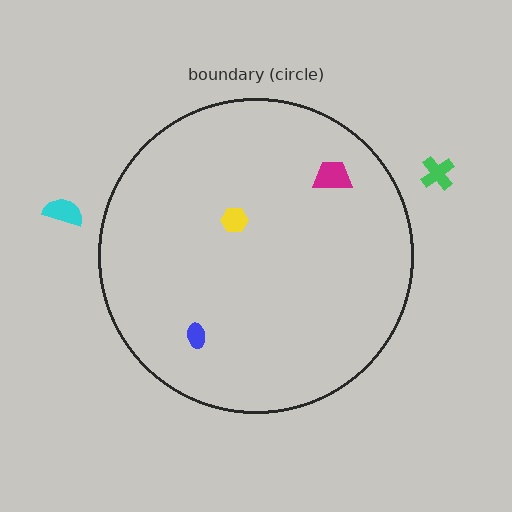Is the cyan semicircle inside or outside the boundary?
Outside.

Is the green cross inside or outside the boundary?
Outside.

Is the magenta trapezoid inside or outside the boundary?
Inside.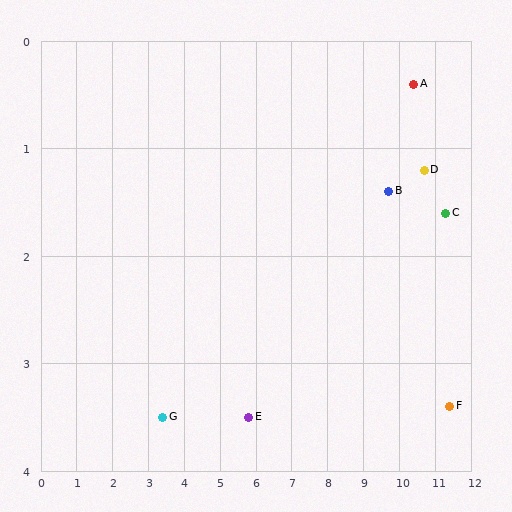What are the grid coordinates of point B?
Point B is at approximately (9.7, 1.4).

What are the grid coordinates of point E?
Point E is at approximately (5.8, 3.5).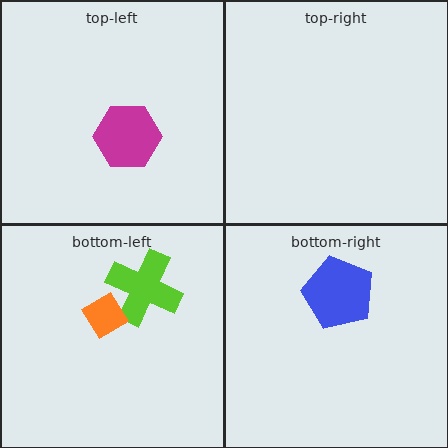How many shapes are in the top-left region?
1.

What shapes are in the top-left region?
The magenta hexagon.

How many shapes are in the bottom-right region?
1.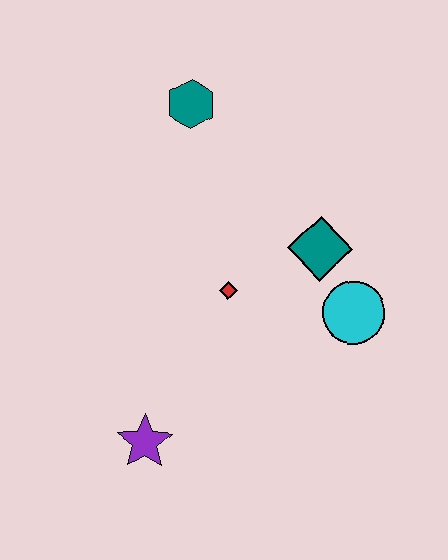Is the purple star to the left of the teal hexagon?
Yes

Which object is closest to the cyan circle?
The teal diamond is closest to the cyan circle.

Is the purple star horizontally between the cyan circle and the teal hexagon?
No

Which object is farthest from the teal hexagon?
The purple star is farthest from the teal hexagon.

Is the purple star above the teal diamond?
No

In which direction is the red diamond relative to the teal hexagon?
The red diamond is below the teal hexagon.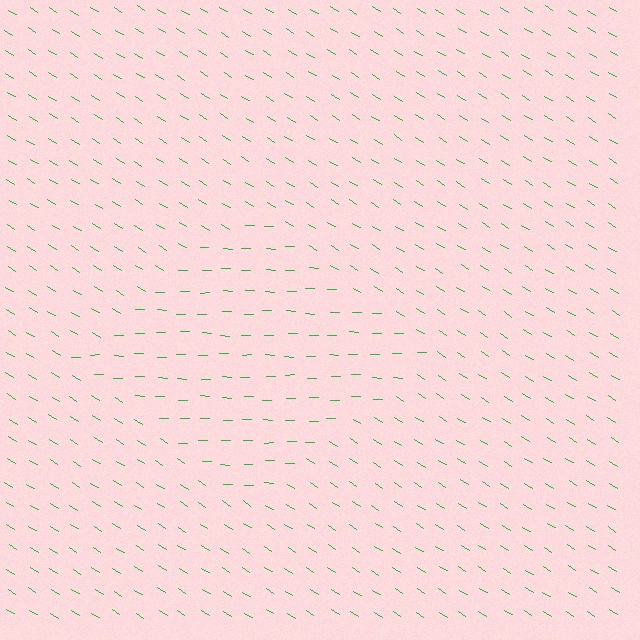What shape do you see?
I see a diamond.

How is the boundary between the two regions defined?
The boundary is defined purely by a change in line orientation (approximately 31 degrees difference). All lines are the same color and thickness.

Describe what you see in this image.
The image is filled with small green line segments. A diamond region in the image has lines oriented differently from the surrounding lines, creating a visible texture boundary.